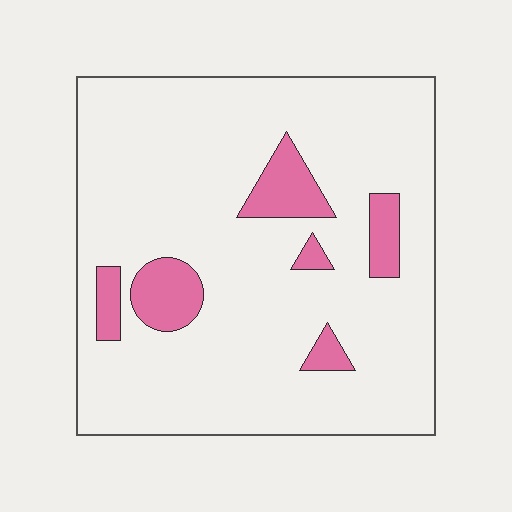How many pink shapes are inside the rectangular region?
6.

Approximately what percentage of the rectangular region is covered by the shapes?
Approximately 10%.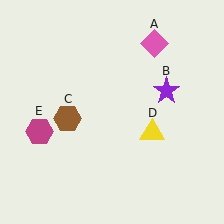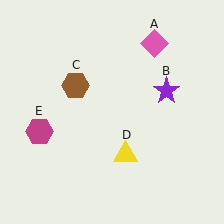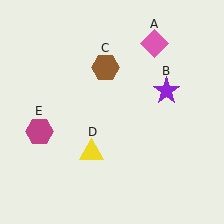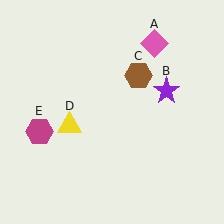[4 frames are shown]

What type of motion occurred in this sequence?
The brown hexagon (object C), yellow triangle (object D) rotated clockwise around the center of the scene.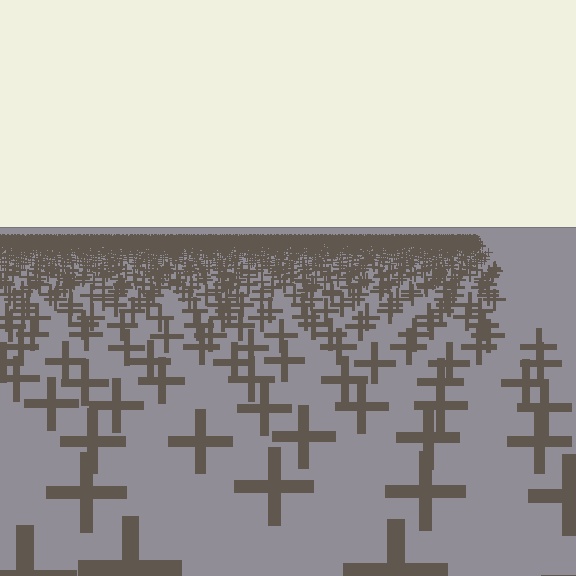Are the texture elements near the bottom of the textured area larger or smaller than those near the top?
Larger. Near the bottom, elements are closer to the viewer and appear at a bigger on-screen size.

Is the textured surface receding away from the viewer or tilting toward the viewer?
The surface is receding away from the viewer. Texture elements get smaller and denser toward the top.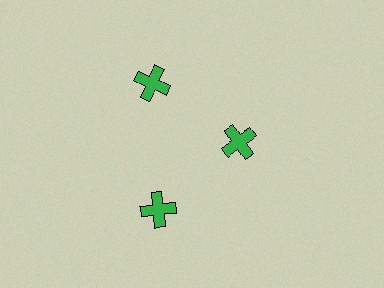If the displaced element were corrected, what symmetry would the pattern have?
It would have 3-fold rotational symmetry — the pattern would map onto itself every 120 degrees.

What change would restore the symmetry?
The symmetry would be restored by moving it outward, back onto the ring so that all 3 crosses sit at equal angles and equal distance from the center.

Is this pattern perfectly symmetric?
No. The 3 green crosses are arranged in a ring, but one element near the 3 o'clock position is pulled inward toward the center, breaking the 3-fold rotational symmetry.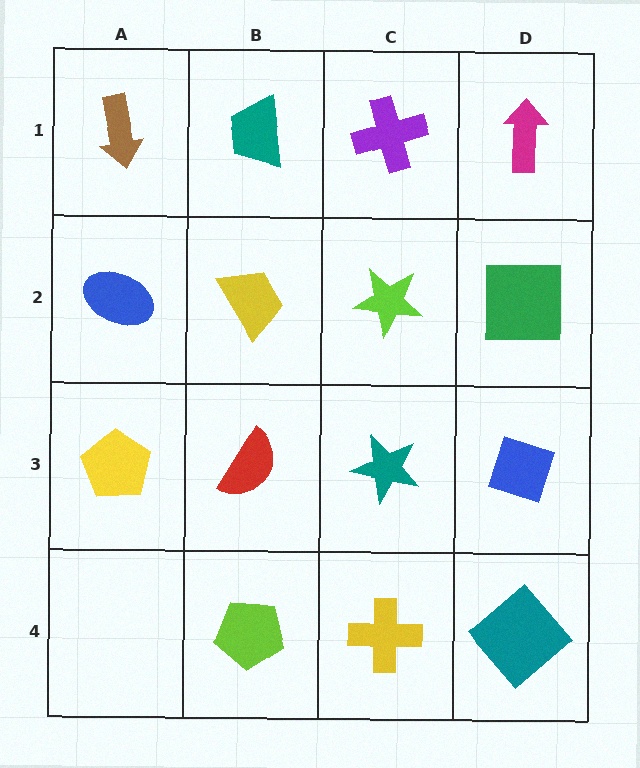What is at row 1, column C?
A purple cross.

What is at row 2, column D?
A green square.